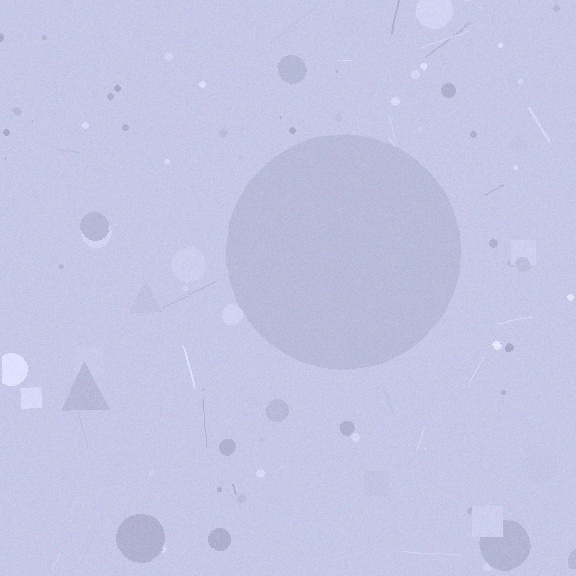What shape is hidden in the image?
A circle is hidden in the image.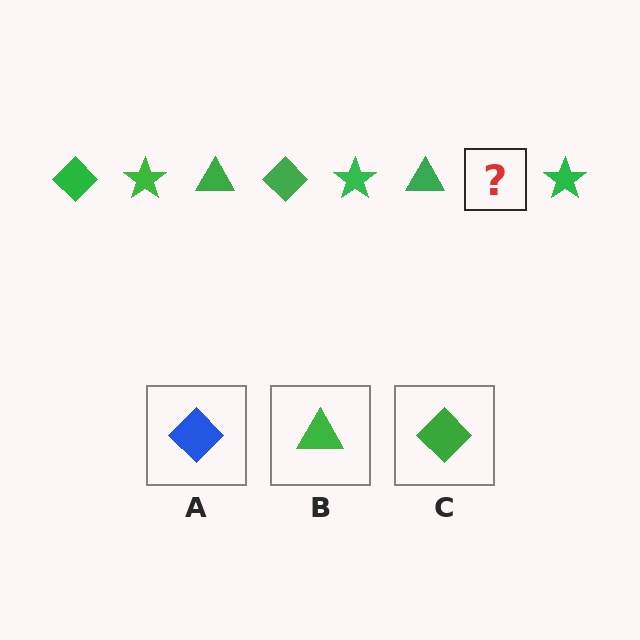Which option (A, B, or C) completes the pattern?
C.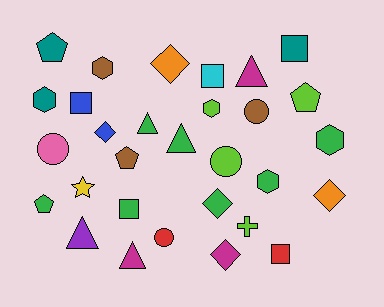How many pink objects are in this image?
There is 1 pink object.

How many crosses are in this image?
There is 1 cross.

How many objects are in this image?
There are 30 objects.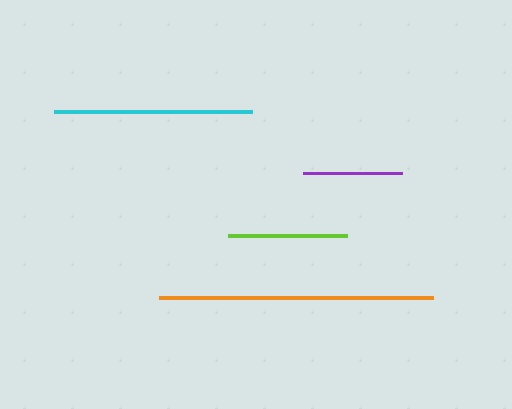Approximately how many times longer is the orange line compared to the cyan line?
The orange line is approximately 1.4 times the length of the cyan line.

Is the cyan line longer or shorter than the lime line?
The cyan line is longer than the lime line.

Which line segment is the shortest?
The purple line is the shortest at approximately 99 pixels.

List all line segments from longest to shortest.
From longest to shortest: orange, cyan, lime, purple.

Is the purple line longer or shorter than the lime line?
The lime line is longer than the purple line.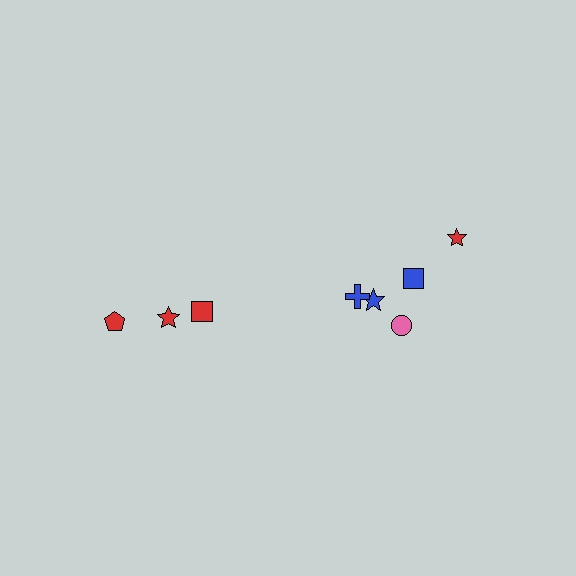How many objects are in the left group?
There are 3 objects.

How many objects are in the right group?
There are 5 objects.